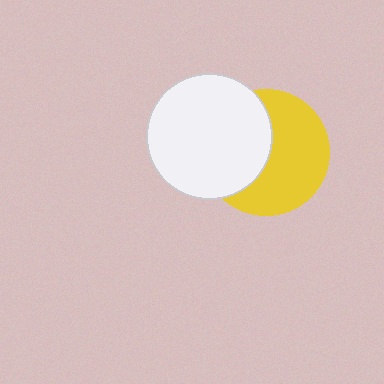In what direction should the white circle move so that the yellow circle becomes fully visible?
The white circle should move left. That is the shortest direction to clear the overlap and leave the yellow circle fully visible.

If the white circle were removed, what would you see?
You would see the complete yellow circle.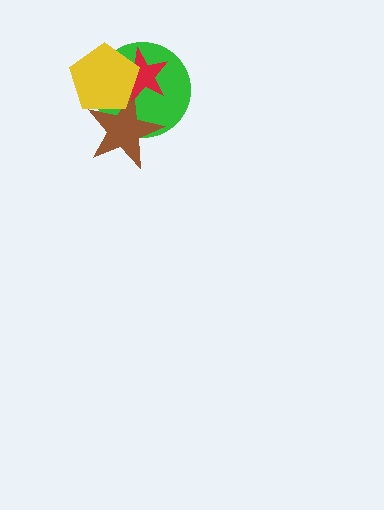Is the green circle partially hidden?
Yes, it is partially covered by another shape.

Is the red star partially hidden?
Yes, it is partially covered by another shape.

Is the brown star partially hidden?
Yes, it is partially covered by another shape.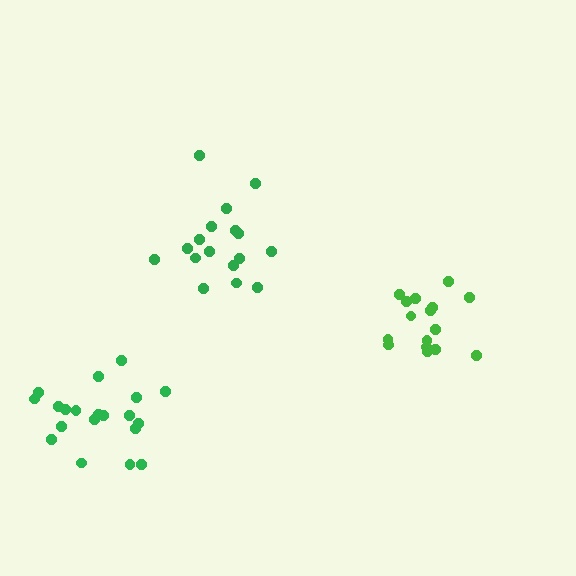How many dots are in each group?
Group 1: 17 dots, Group 2: 16 dots, Group 3: 20 dots (53 total).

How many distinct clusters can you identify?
There are 3 distinct clusters.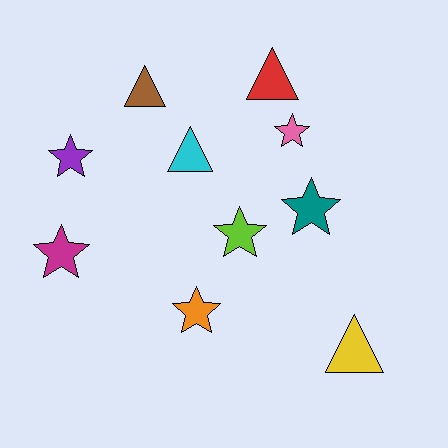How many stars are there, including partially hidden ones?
There are 6 stars.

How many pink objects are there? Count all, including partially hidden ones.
There is 1 pink object.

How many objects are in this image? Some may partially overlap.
There are 10 objects.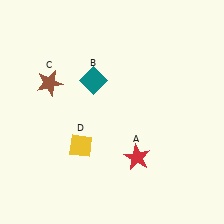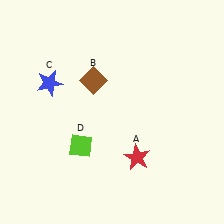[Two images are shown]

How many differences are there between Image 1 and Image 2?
There are 3 differences between the two images.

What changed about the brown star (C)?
In Image 1, C is brown. In Image 2, it changed to blue.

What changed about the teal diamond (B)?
In Image 1, B is teal. In Image 2, it changed to brown.